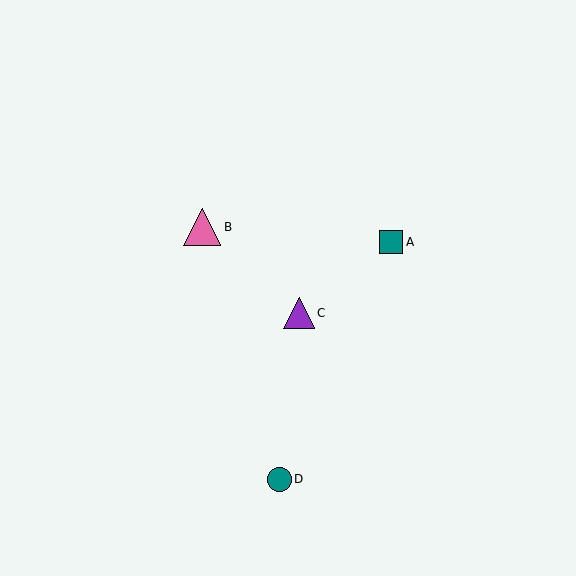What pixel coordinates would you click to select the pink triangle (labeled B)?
Click at (202, 227) to select the pink triangle B.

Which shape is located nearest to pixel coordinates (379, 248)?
The teal square (labeled A) at (391, 242) is nearest to that location.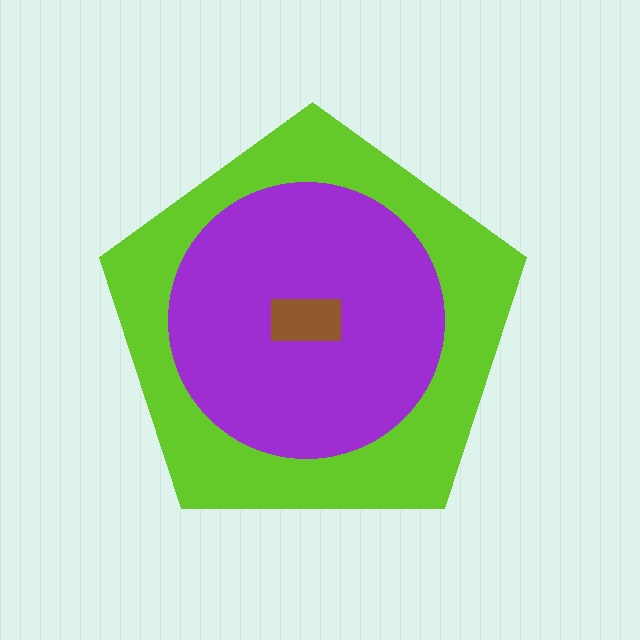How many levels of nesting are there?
3.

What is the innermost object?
The brown rectangle.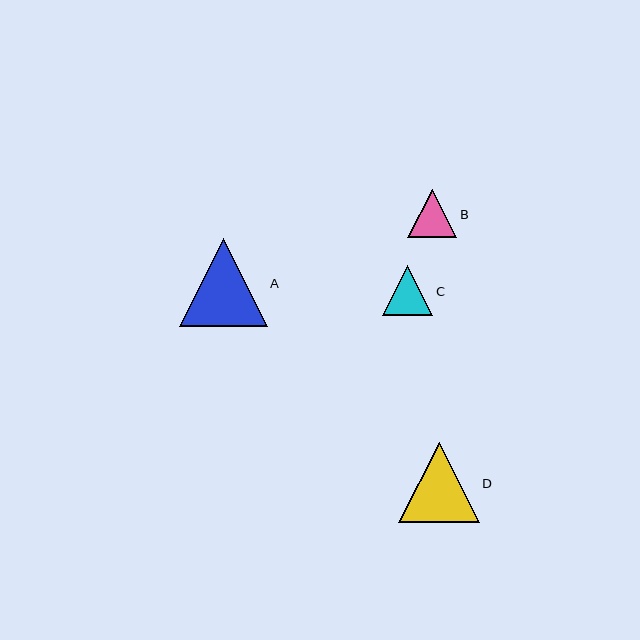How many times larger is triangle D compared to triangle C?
Triangle D is approximately 1.6 times the size of triangle C.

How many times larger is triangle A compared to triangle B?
Triangle A is approximately 1.8 times the size of triangle B.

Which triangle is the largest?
Triangle A is the largest with a size of approximately 88 pixels.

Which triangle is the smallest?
Triangle B is the smallest with a size of approximately 49 pixels.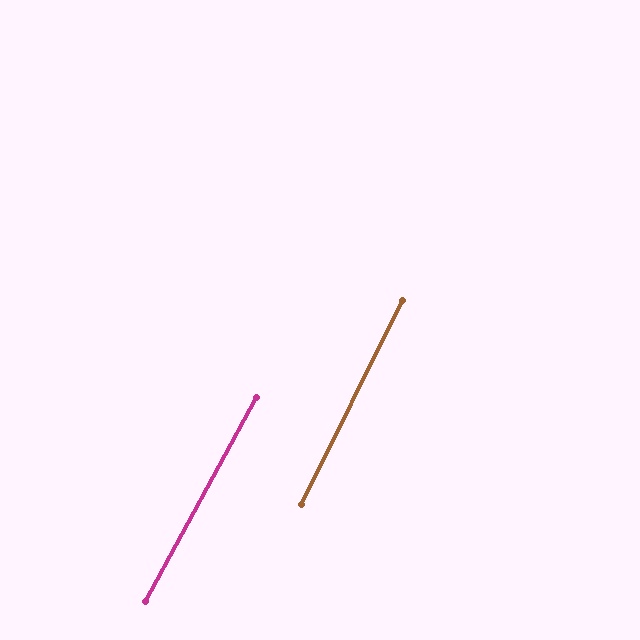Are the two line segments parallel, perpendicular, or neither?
Parallel — their directions differ by only 1.9°.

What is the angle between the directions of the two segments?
Approximately 2 degrees.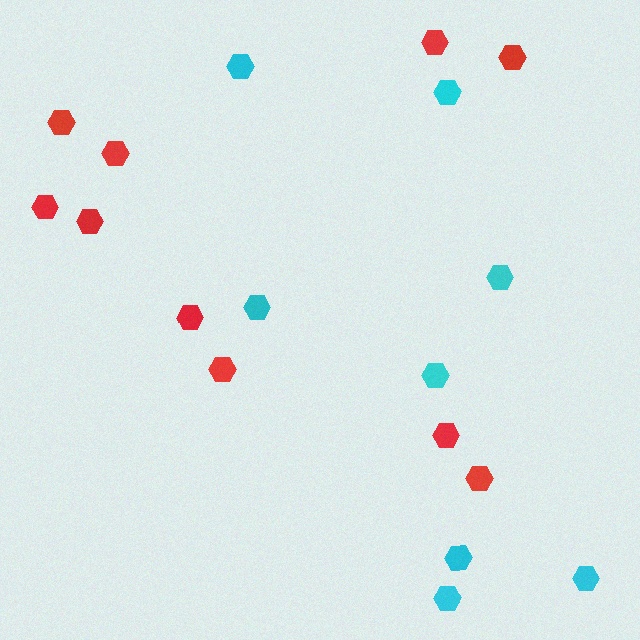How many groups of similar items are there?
There are 2 groups: one group of red hexagons (10) and one group of cyan hexagons (8).